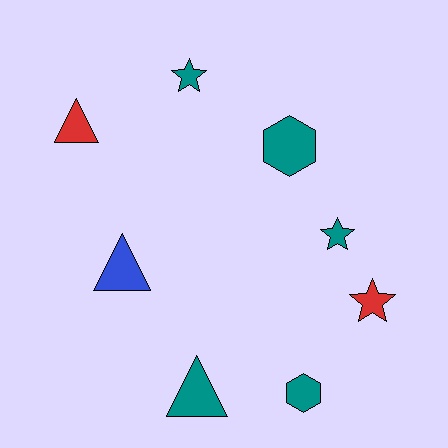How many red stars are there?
There is 1 red star.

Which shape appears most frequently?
Star, with 3 objects.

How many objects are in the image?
There are 8 objects.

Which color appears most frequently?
Teal, with 5 objects.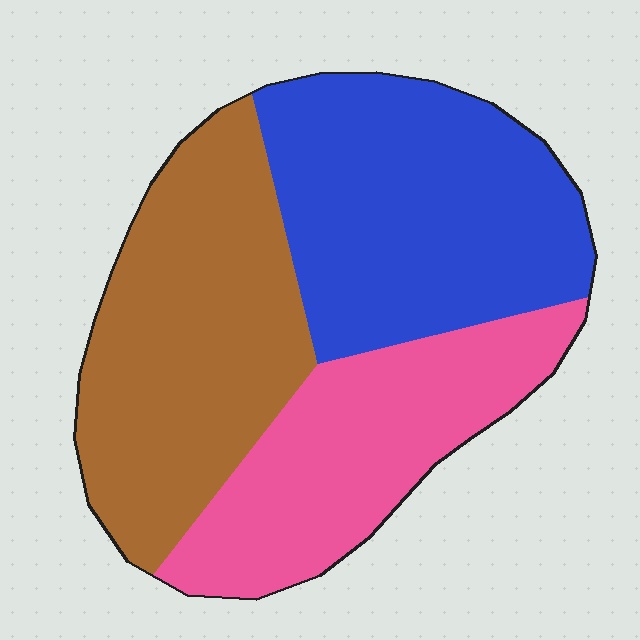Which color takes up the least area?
Pink, at roughly 30%.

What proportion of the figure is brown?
Brown takes up about three eighths (3/8) of the figure.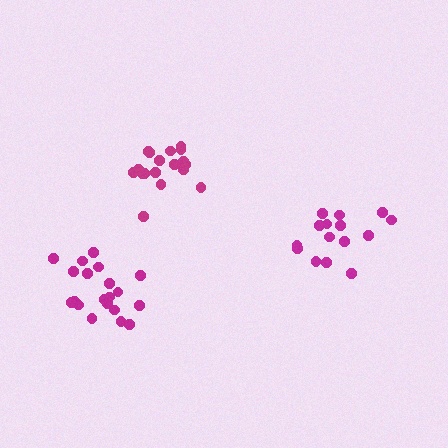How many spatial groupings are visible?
There are 3 spatial groupings.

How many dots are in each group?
Group 1: 19 dots, Group 2: 20 dots, Group 3: 16 dots (55 total).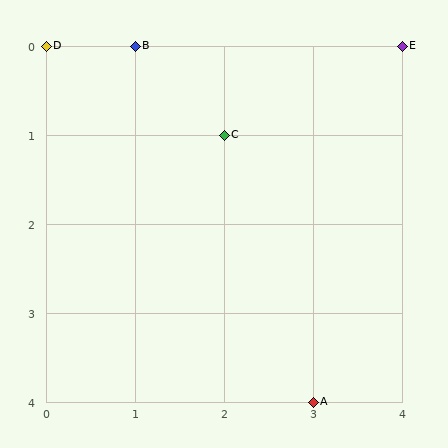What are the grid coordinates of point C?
Point C is at grid coordinates (2, 1).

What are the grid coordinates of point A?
Point A is at grid coordinates (3, 4).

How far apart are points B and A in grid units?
Points B and A are 2 columns and 4 rows apart (about 4.5 grid units diagonally).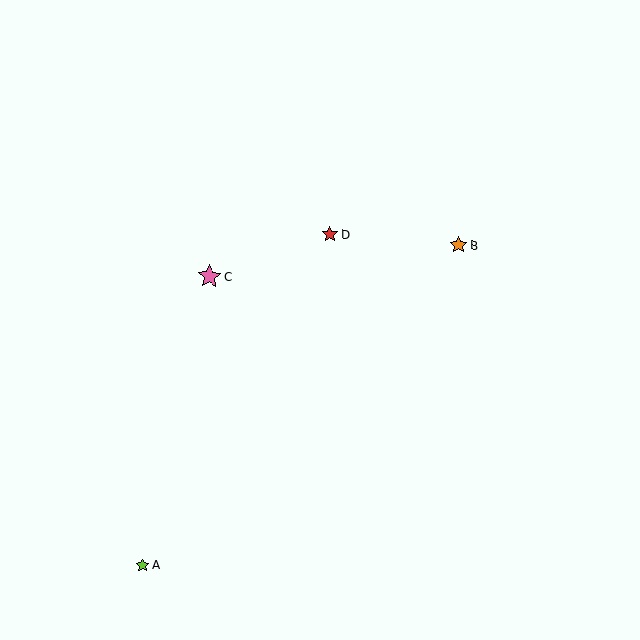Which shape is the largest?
The pink star (labeled C) is the largest.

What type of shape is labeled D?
Shape D is a red star.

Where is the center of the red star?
The center of the red star is at (330, 234).